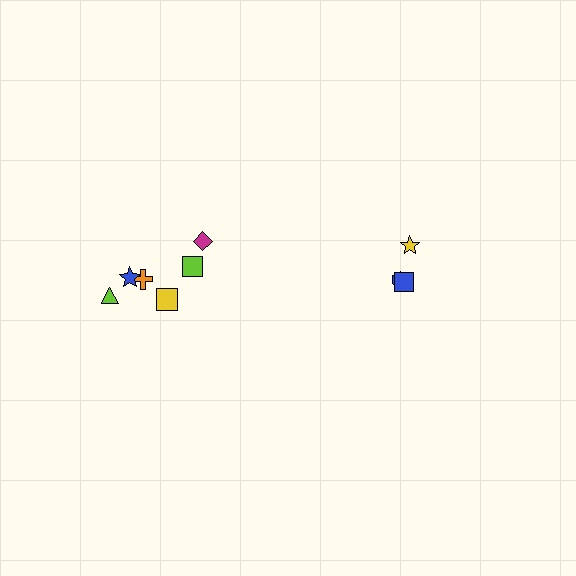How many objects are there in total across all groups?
There are 9 objects.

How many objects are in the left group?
There are 6 objects.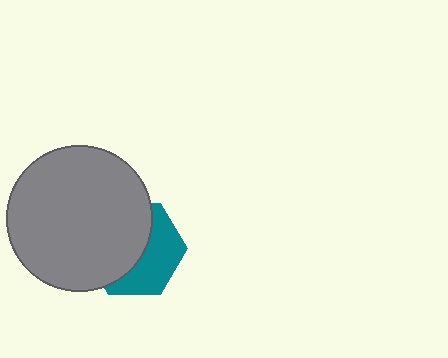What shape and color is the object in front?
The object in front is a gray circle.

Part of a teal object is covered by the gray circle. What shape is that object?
It is a hexagon.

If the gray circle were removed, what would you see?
You would see the complete teal hexagon.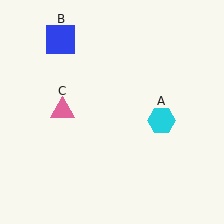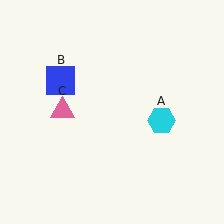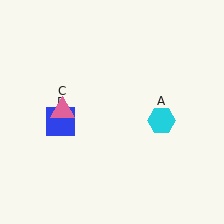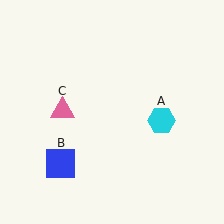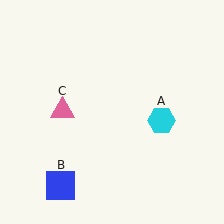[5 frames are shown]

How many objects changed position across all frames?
1 object changed position: blue square (object B).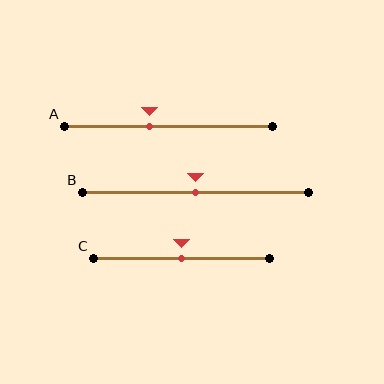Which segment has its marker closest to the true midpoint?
Segment B has its marker closest to the true midpoint.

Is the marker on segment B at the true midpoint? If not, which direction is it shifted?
Yes, the marker on segment B is at the true midpoint.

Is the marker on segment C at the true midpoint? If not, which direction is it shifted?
Yes, the marker on segment C is at the true midpoint.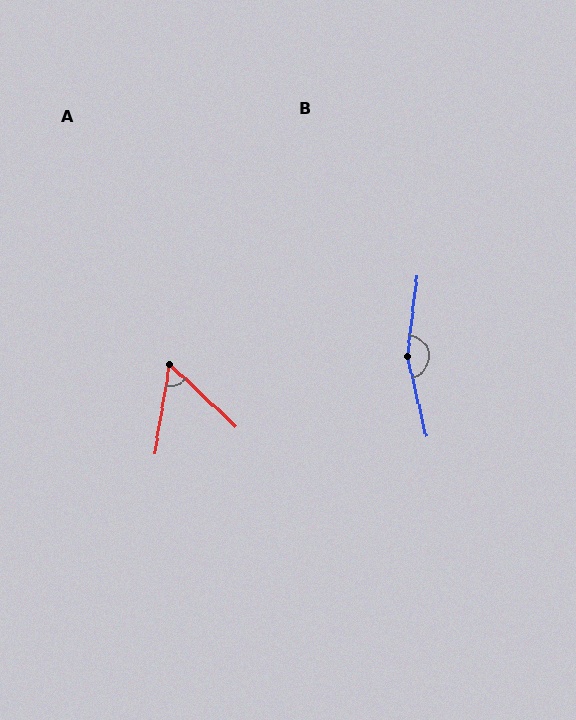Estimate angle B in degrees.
Approximately 160 degrees.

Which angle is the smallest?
A, at approximately 56 degrees.